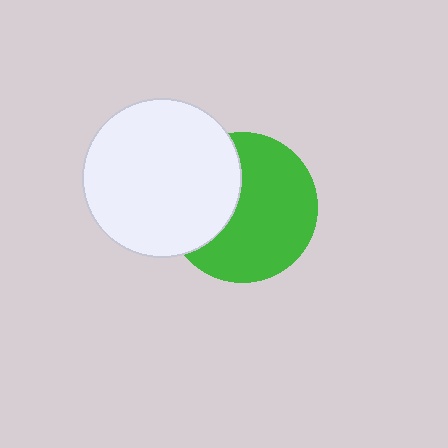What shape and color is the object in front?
The object in front is a white circle.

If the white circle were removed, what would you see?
You would see the complete green circle.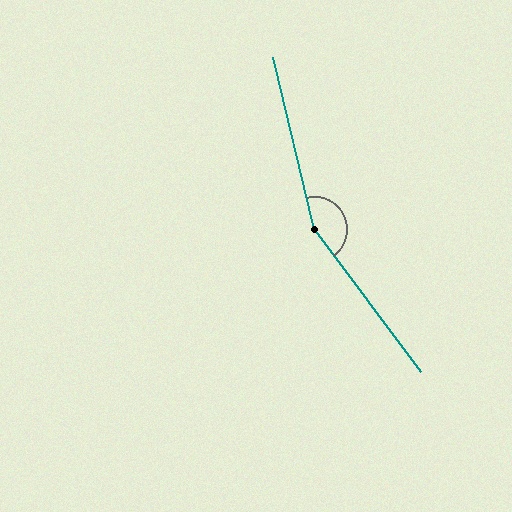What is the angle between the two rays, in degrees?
Approximately 157 degrees.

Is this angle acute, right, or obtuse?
It is obtuse.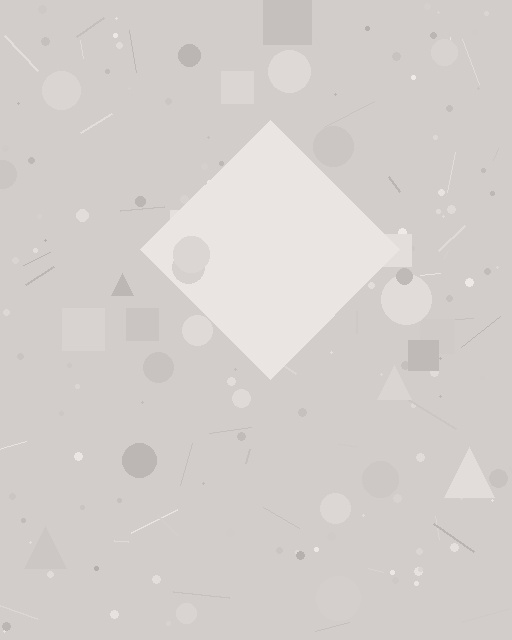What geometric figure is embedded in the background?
A diamond is embedded in the background.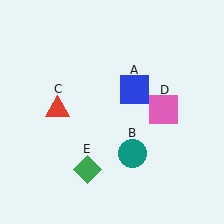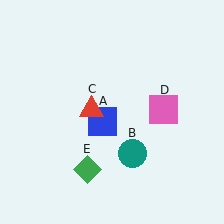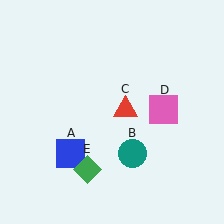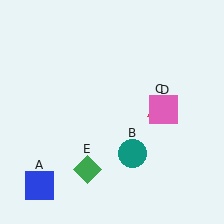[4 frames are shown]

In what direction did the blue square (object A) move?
The blue square (object A) moved down and to the left.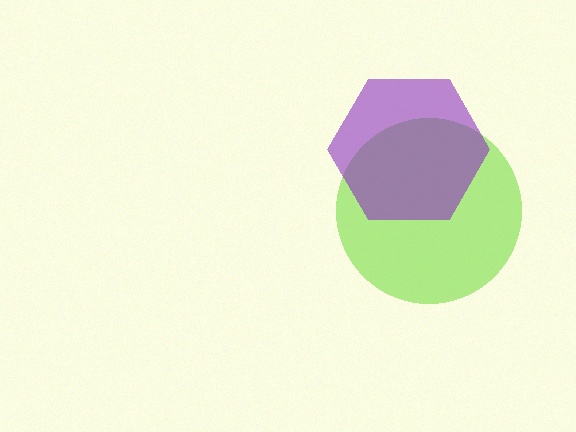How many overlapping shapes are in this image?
There are 2 overlapping shapes in the image.